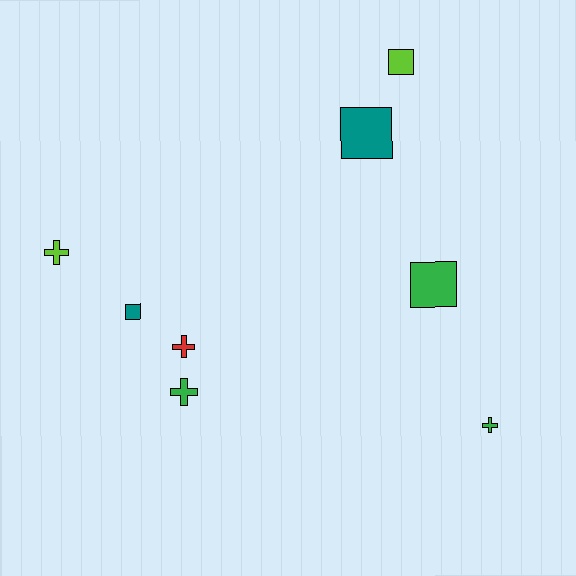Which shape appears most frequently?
Square, with 4 objects.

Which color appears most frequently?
Green, with 3 objects.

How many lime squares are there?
There is 1 lime square.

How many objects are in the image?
There are 8 objects.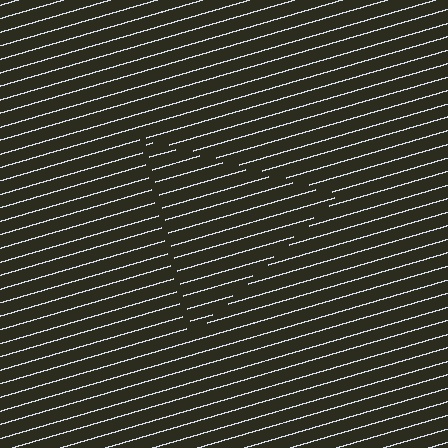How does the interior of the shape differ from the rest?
The interior of the shape contains the same grating, shifted by half a period — the contour is defined by the phase discontinuity where line-ends from the inner and outer gratings abut.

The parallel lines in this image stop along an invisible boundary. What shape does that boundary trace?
An illusory triangle. The interior of the shape contains the same grating, shifted by half a period — the contour is defined by the phase discontinuity where line-ends from the inner and outer gratings abut.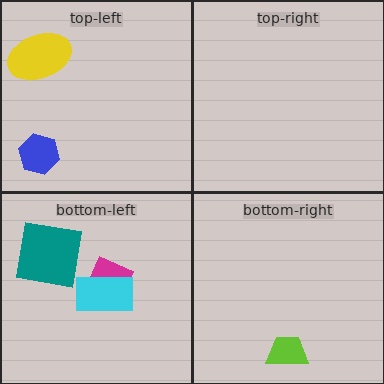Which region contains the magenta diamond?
The bottom-left region.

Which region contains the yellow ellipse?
The top-left region.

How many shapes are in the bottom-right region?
1.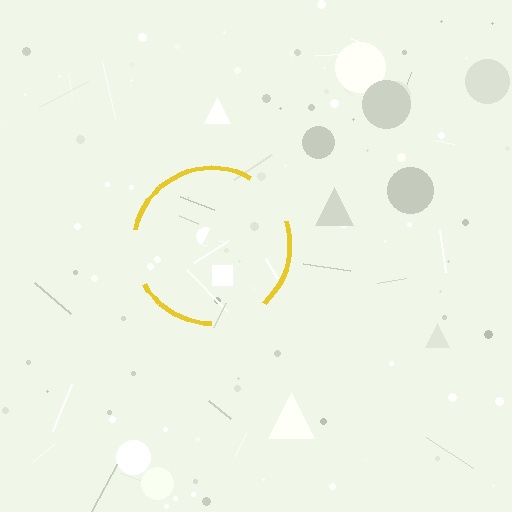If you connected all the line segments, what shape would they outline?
They would outline a circle.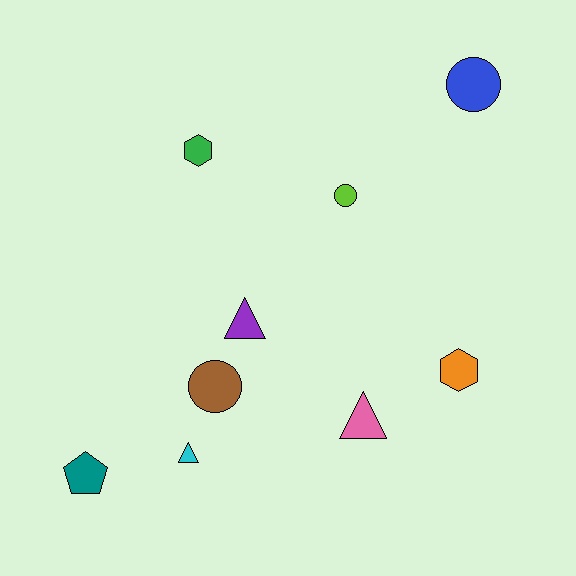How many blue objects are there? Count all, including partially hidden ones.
There is 1 blue object.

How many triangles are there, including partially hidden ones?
There are 3 triangles.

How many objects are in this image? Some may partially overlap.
There are 9 objects.